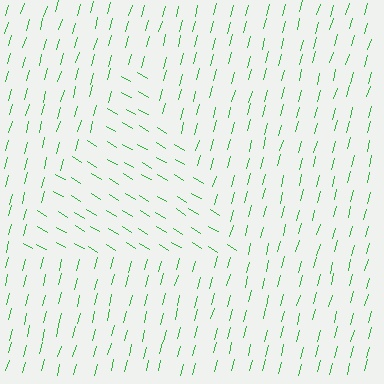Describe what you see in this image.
The image is filled with small green line segments. A triangle region in the image has lines oriented differently from the surrounding lines, creating a visible texture boundary.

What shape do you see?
I see a triangle.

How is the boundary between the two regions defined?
The boundary is defined purely by a change in line orientation (approximately 74 degrees difference). All lines are the same color and thickness.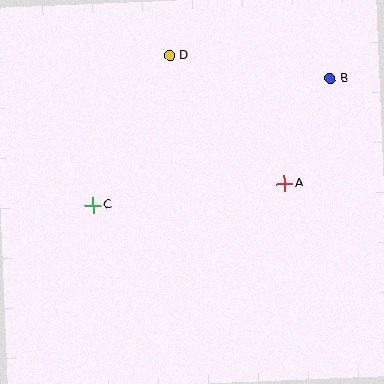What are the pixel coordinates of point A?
Point A is at (285, 183).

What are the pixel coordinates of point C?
Point C is at (93, 206).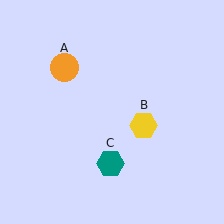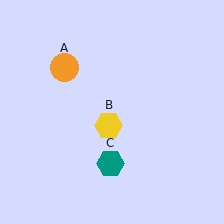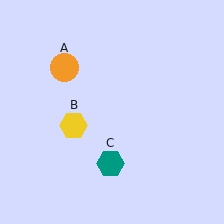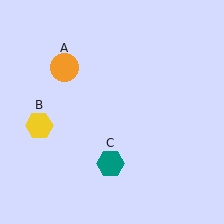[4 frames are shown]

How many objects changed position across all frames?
1 object changed position: yellow hexagon (object B).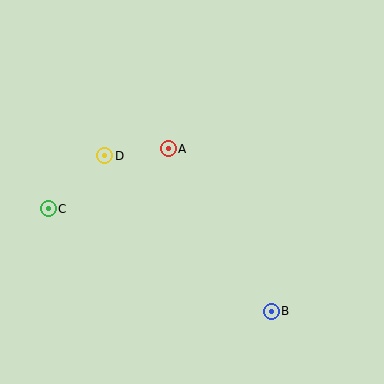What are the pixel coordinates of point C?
Point C is at (48, 209).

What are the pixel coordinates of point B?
Point B is at (271, 311).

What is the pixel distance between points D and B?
The distance between D and B is 228 pixels.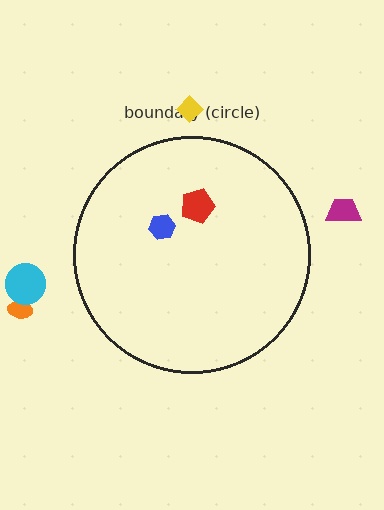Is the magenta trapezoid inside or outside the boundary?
Outside.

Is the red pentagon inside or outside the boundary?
Inside.